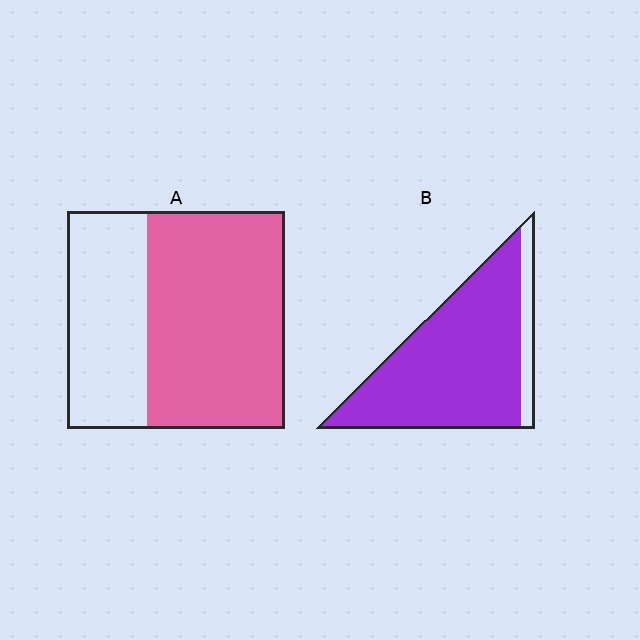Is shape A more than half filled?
Yes.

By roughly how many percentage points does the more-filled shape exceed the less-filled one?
By roughly 25 percentage points (B over A).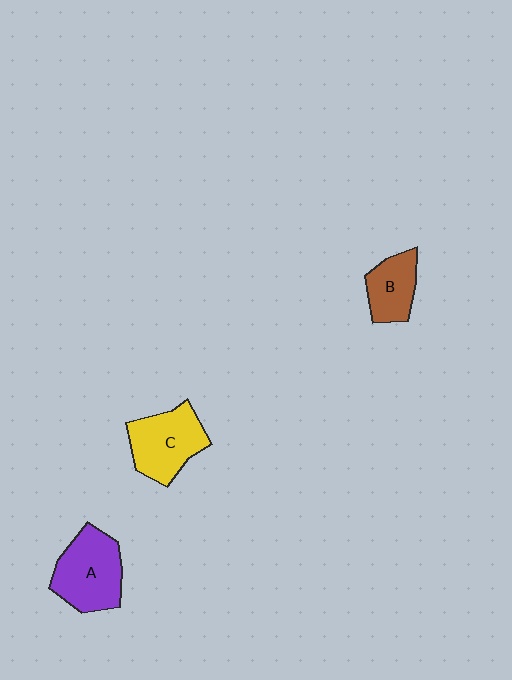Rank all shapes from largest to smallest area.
From largest to smallest: A (purple), C (yellow), B (brown).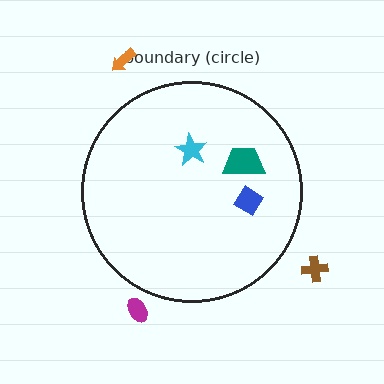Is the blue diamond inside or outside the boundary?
Inside.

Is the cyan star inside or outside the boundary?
Inside.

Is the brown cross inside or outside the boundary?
Outside.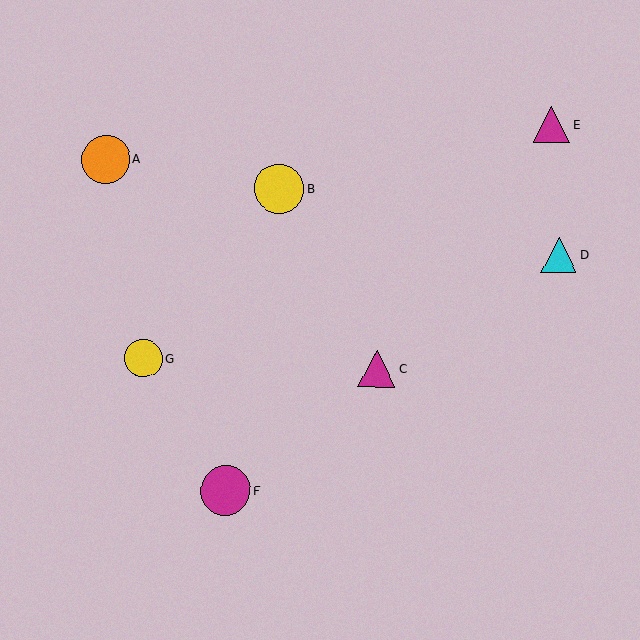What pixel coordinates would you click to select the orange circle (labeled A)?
Click at (106, 159) to select the orange circle A.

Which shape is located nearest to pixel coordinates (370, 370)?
The magenta triangle (labeled C) at (377, 369) is nearest to that location.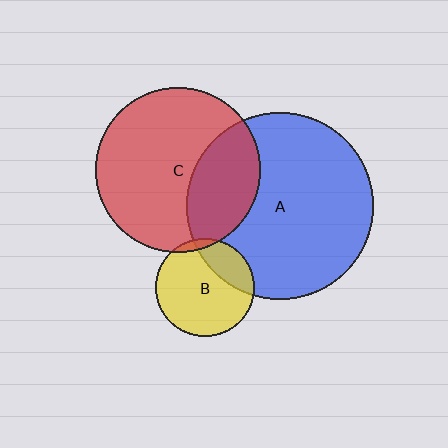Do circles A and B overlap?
Yes.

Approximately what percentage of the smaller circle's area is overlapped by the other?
Approximately 25%.